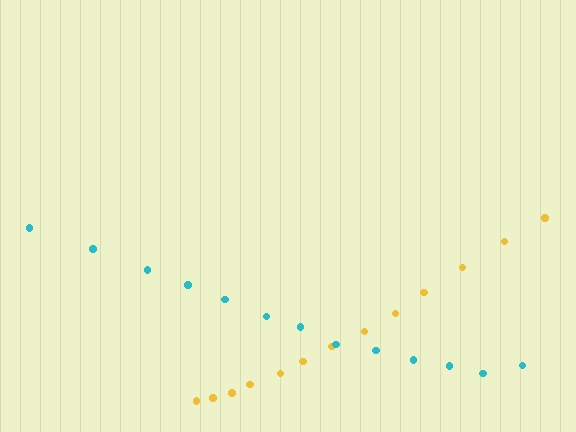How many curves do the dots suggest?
There are 2 distinct paths.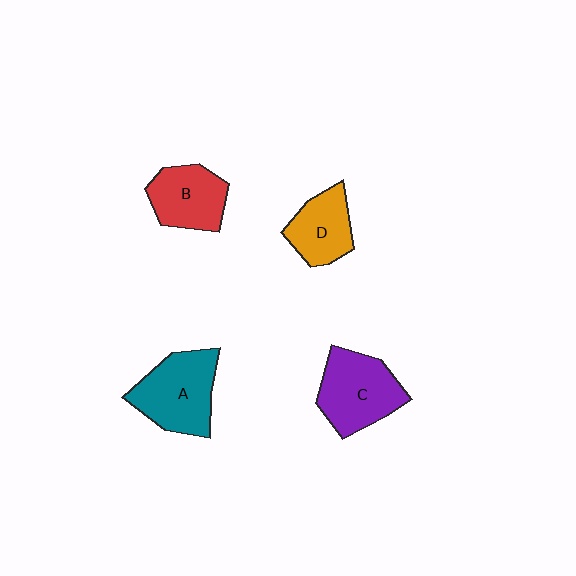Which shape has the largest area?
Shape A (teal).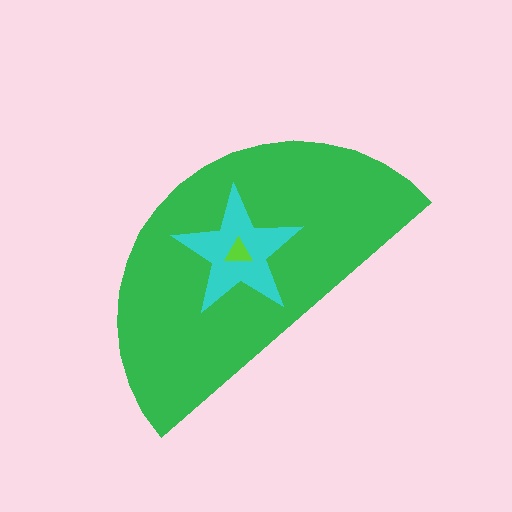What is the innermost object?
The lime triangle.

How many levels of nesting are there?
3.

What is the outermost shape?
The green semicircle.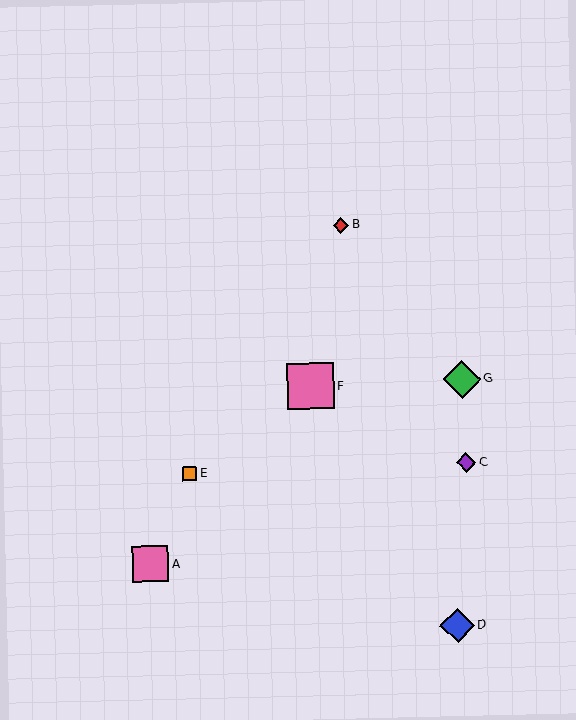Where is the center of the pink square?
The center of the pink square is at (150, 564).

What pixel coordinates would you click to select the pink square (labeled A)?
Click at (150, 564) to select the pink square A.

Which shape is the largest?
The pink square (labeled F) is the largest.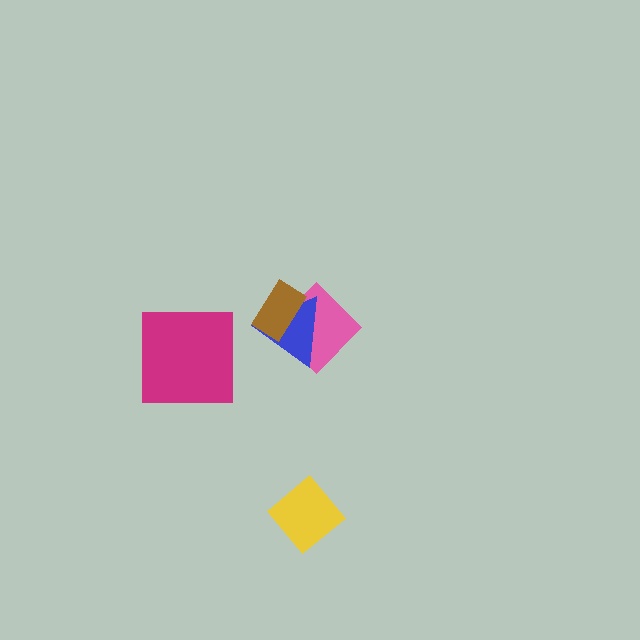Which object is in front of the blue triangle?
The brown rectangle is in front of the blue triangle.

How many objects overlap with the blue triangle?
2 objects overlap with the blue triangle.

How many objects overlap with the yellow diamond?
0 objects overlap with the yellow diamond.